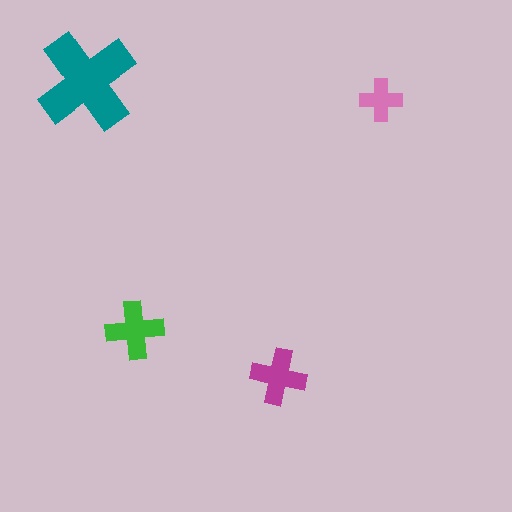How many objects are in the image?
There are 4 objects in the image.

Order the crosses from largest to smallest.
the teal one, the green one, the magenta one, the pink one.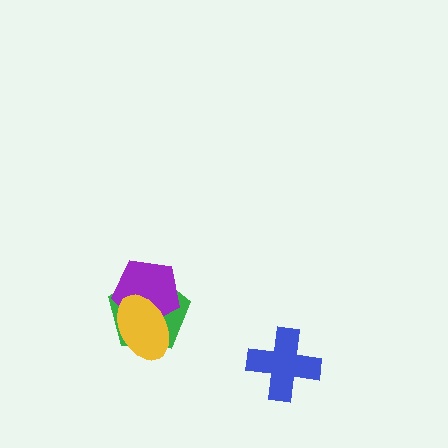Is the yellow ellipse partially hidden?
No, no other shape covers it.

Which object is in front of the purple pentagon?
The yellow ellipse is in front of the purple pentagon.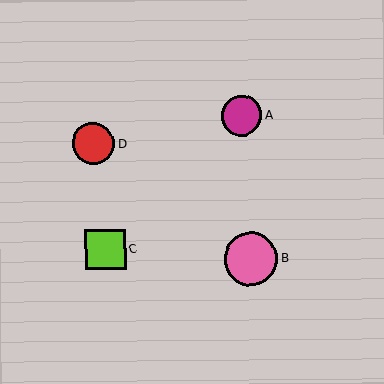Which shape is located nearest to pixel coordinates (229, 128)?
The magenta circle (labeled A) at (242, 116) is nearest to that location.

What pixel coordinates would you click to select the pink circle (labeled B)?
Click at (250, 259) to select the pink circle B.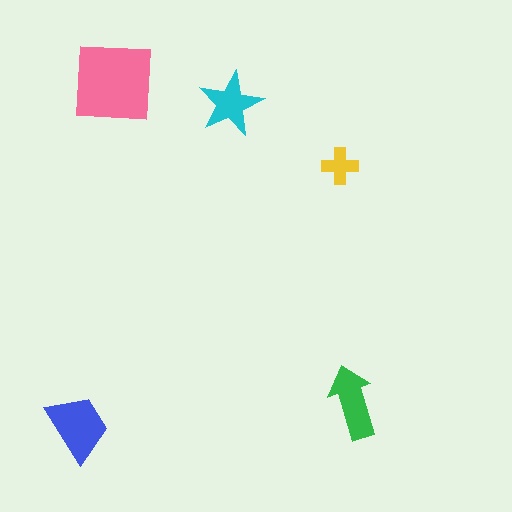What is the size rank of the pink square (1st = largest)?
1st.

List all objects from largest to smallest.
The pink square, the blue trapezoid, the green arrow, the cyan star, the yellow cross.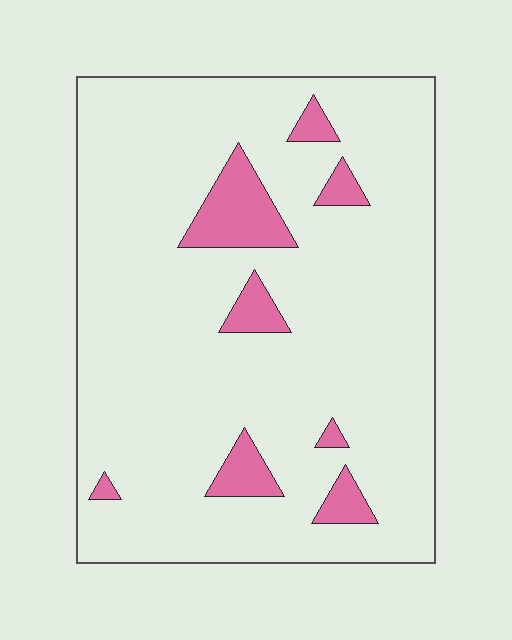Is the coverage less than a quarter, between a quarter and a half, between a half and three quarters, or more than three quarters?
Less than a quarter.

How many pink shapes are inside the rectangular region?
8.